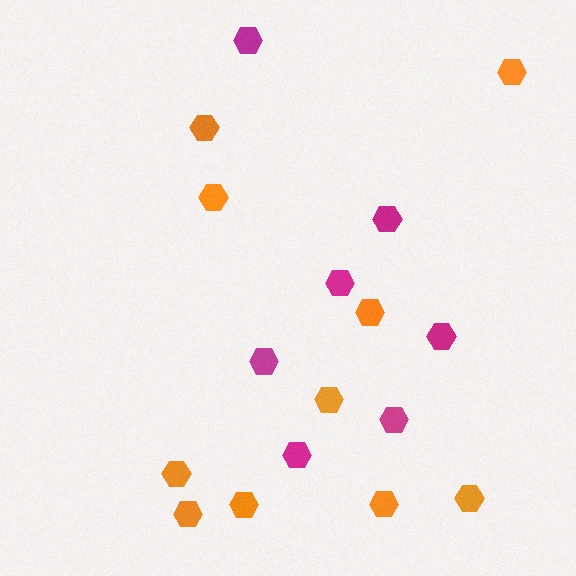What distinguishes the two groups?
There are 2 groups: one group of magenta hexagons (7) and one group of orange hexagons (10).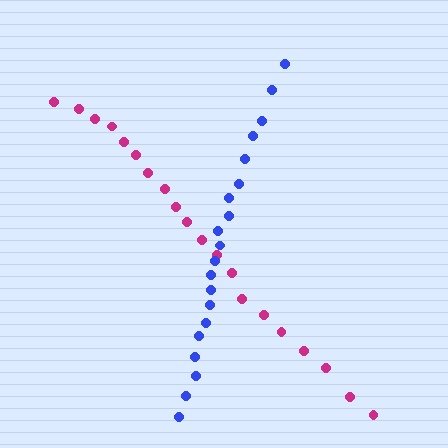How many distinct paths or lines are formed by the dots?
There are 2 distinct paths.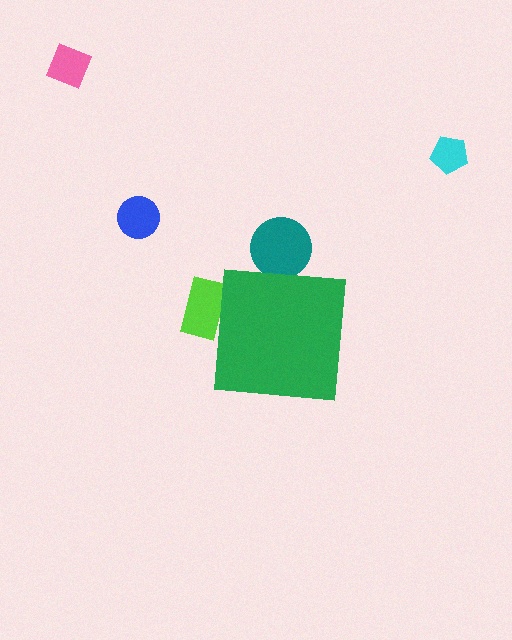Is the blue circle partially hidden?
No, the blue circle is fully visible.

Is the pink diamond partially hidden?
No, the pink diamond is fully visible.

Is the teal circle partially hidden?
Yes, the teal circle is partially hidden behind the green square.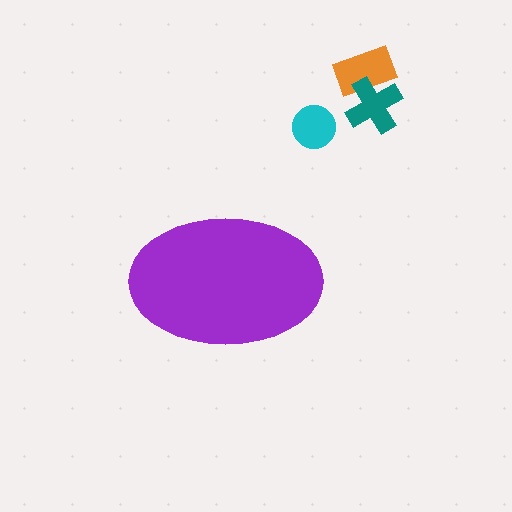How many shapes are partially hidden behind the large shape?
0 shapes are partially hidden.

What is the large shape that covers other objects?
A purple ellipse.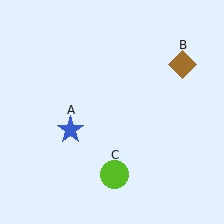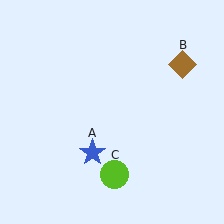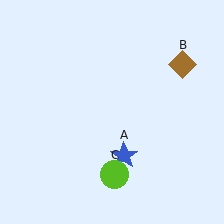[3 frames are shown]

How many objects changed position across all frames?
1 object changed position: blue star (object A).